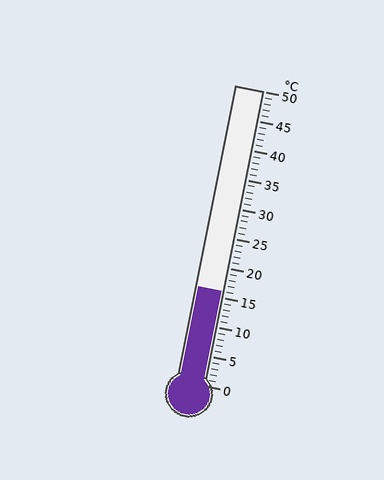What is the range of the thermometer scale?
The thermometer scale ranges from 0°C to 50°C.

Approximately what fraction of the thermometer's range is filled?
The thermometer is filled to approximately 30% of its range.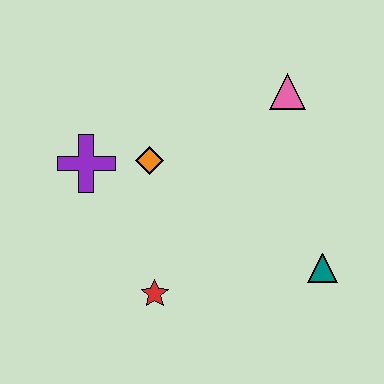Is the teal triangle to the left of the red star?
No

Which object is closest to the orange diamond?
The purple cross is closest to the orange diamond.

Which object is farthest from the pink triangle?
The red star is farthest from the pink triangle.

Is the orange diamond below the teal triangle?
No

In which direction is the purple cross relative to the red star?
The purple cross is above the red star.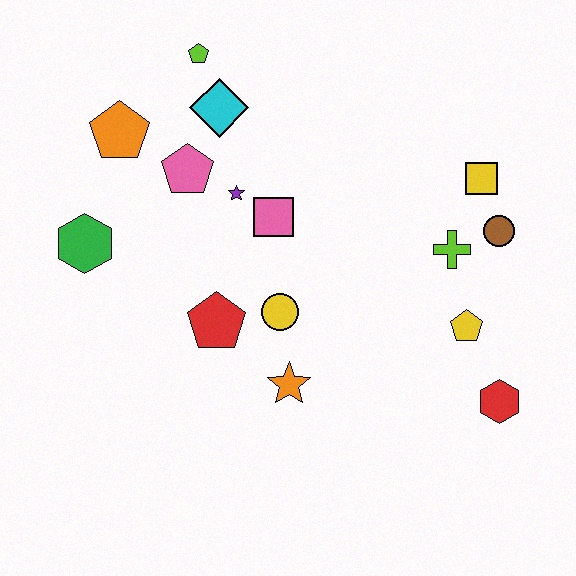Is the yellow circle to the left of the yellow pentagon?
Yes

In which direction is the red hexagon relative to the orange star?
The red hexagon is to the right of the orange star.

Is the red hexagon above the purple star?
No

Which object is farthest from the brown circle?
The green hexagon is farthest from the brown circle.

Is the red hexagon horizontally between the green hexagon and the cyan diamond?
No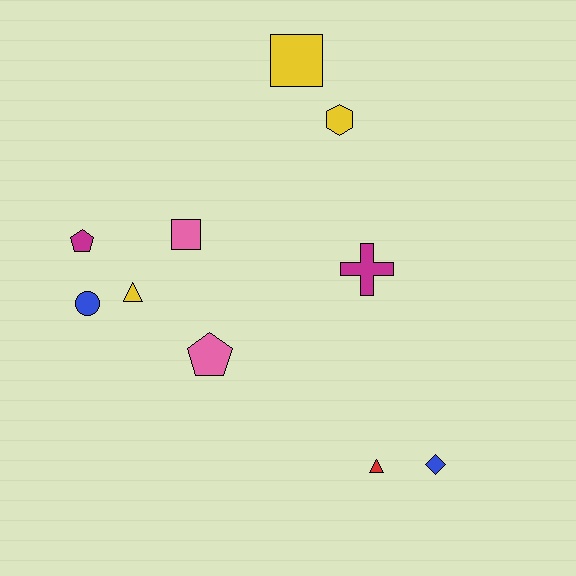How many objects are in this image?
There are 10 objects.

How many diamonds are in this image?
There is 1 diamond.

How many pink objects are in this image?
There are 2 pink objects.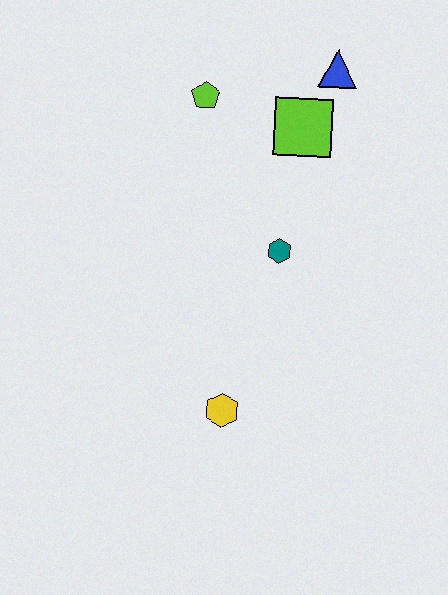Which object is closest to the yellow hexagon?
The teal hexagon is closest to the yellow hexagon.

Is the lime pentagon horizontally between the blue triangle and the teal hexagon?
No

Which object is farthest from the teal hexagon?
The blue triangle is farthest from the teal hexagon.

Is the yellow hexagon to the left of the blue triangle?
Yes